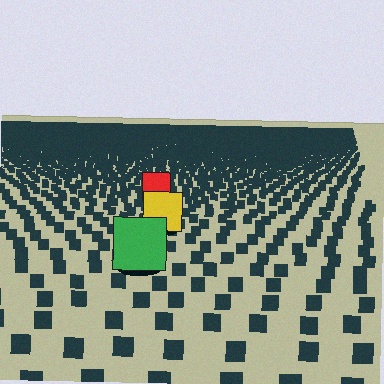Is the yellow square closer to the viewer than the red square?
Yes. The yellow square is closer — you can tell from the texture gradient: the ground texture is coarser near it.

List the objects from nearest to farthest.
From nearest to farthest: the green square, the yellow square, the red square.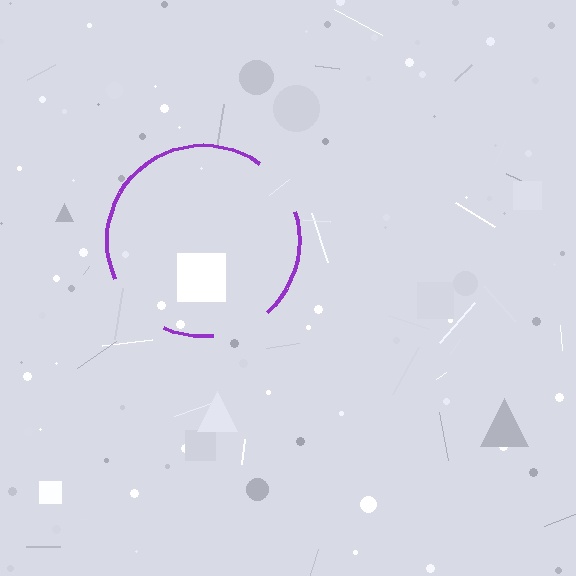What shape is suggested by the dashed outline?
The dashed outline suggests a circle.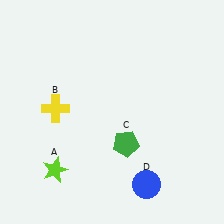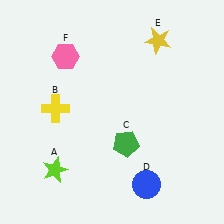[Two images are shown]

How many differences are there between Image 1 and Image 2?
There are 2 differences between the two images.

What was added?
A yellow star (E), a pink hexagon (F) were added in Image 2.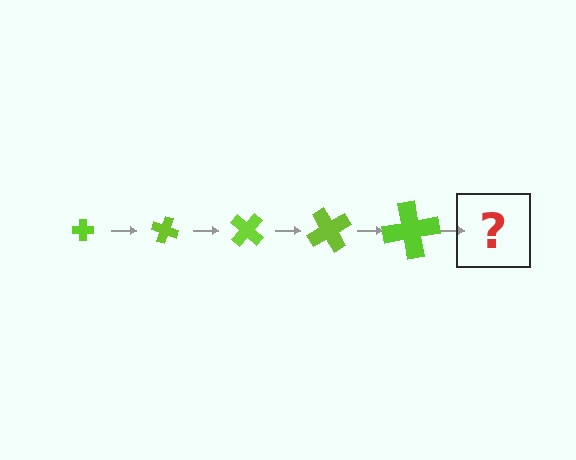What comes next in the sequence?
The next element should be a cross, larger than the previous one and rotated 100 degrees from the start.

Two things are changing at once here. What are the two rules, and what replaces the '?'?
The two rules are that the cross grows larger each step and it rotates 20 degrees each step. The '?' should be a cross, larger than the previous one and rotated 100 degrees from the start.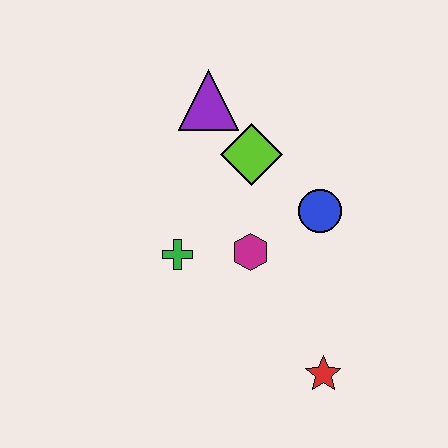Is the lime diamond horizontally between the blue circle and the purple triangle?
Yes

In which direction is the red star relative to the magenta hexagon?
The red star is below the magenta hexagon.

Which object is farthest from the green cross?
The red star is farthest from the green cross.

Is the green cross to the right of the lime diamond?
No